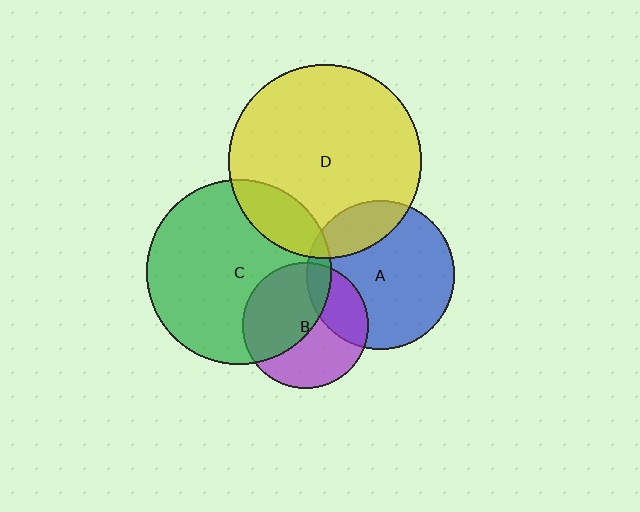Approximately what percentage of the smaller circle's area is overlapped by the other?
Approximately 20%.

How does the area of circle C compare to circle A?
Approximately 1.6 times.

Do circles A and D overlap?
Yes.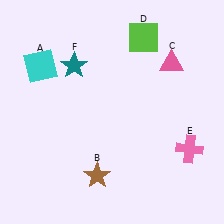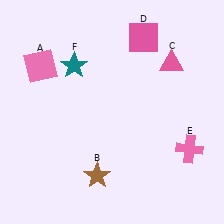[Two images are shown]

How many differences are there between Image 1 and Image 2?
There are 2 differences between the two images.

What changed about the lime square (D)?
In Image 1, D is lime. In Image 2, it changed to pink.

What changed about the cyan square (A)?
In Image 1, A is cyan. In Image 2, it changed to pink.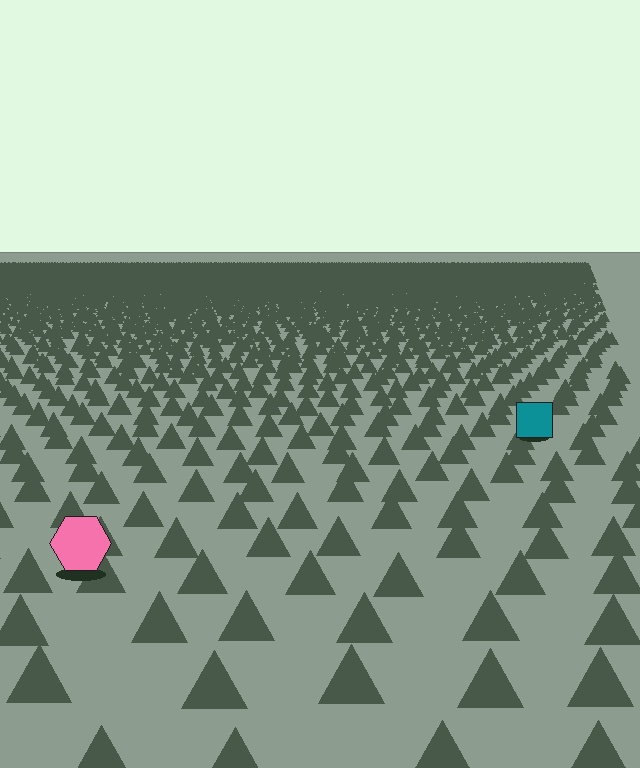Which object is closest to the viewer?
The pink hexagon is closest. The texture marks near it are larger and more spread out.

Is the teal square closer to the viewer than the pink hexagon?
No. The pink hexagon is closer — you can tell from the texture gradient: the ground texture is coarser near it.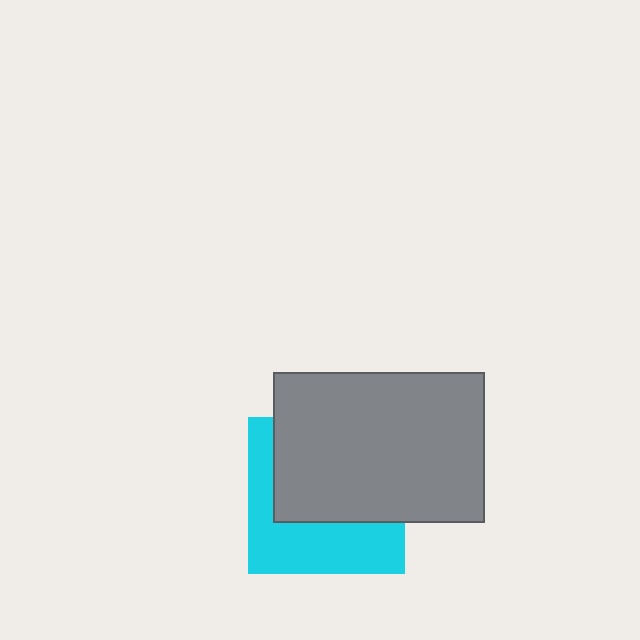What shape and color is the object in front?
The object in front is a gray rectangle.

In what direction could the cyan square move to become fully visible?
The cyan square could move down. That would shift it out from behind the gray rectangle entirely.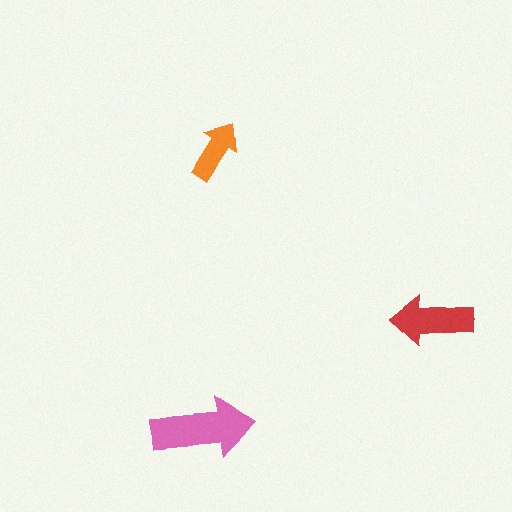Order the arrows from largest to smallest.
the pink one, the red one, the orange one.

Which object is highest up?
The orange arrow is topmost.